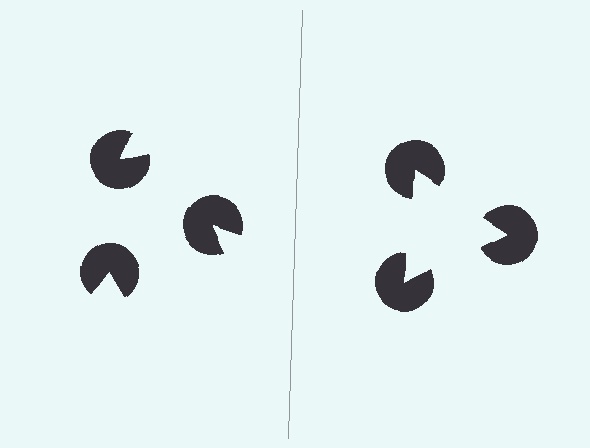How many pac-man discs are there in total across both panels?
6 — 3 on each side.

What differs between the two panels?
The pac-man discs are positioned identically on both sides; only the wedge orientations differ. On the right they align to a triangle; on the left they are misaligned.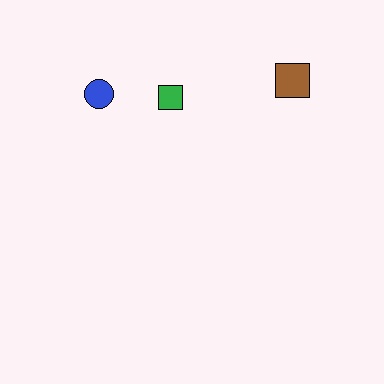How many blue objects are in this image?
There is 1 blue object.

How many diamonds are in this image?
There are no diamonds.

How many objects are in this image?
There are 3 objects.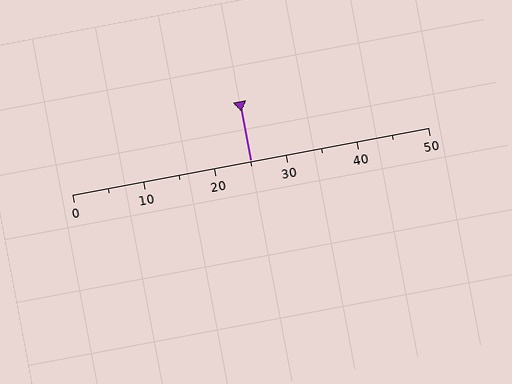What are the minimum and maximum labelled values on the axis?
The axis runs from 0 to 50.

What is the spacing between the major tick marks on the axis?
The major ticks are spaced 10 apart.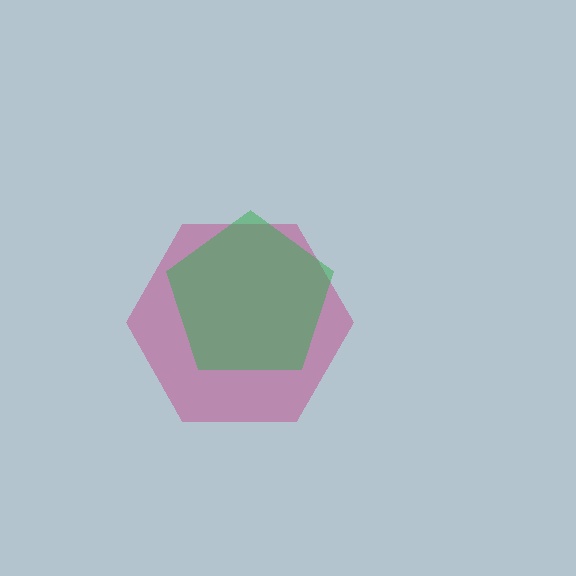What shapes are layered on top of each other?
The layered shapes are: a magenta hexagon, a green pentagon.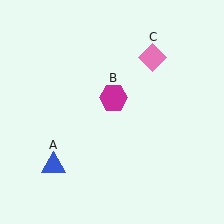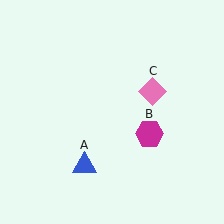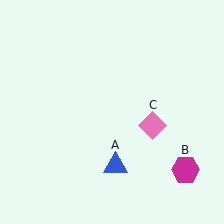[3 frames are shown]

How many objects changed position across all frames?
3 objects changed position: blue triangle (object A), magenta hexagon (object B), pink diamond (object C).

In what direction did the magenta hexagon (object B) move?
The magenta hexagon (object B) moved down and to the right.